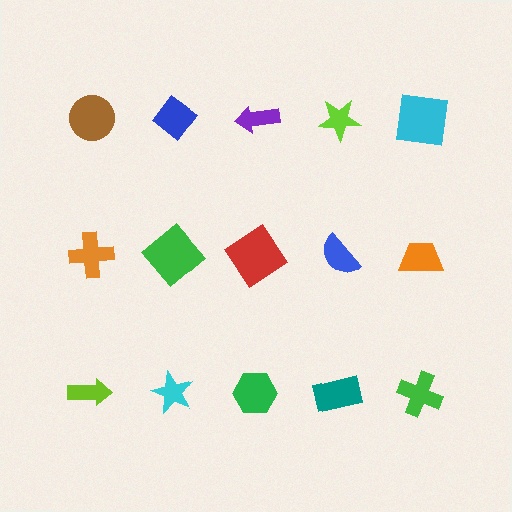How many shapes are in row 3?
5 shapes.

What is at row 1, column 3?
A purple arrow.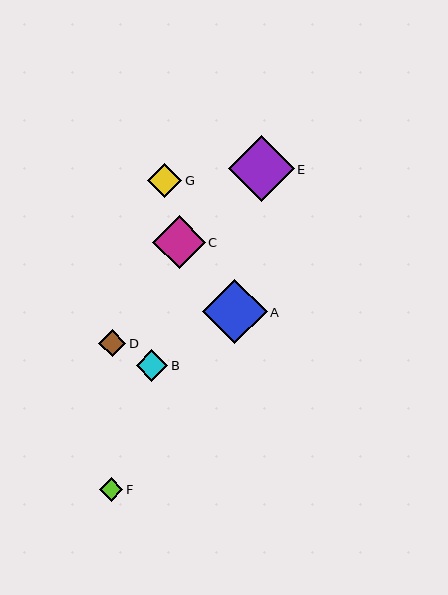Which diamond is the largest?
Diamond E is the largest with a size of approximately 66 pixels.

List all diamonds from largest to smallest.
From largest to smallest: E, A, C, G, B, D, F.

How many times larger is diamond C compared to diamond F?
Diamond C is approximately 2.2 times the size of diamond F.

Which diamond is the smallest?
Diamond F is the smallest with a size of approximately 24 pixels.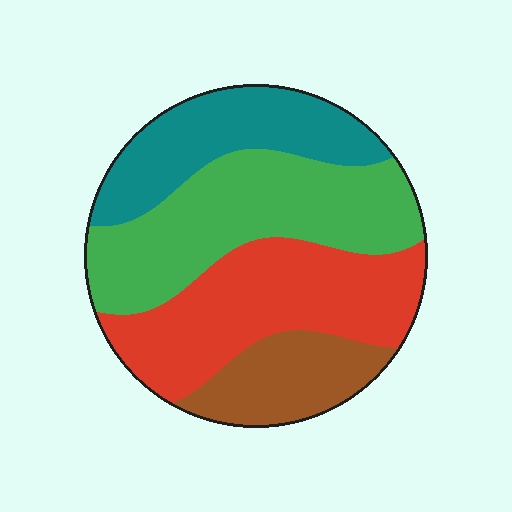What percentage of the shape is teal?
Teal covers roughly 20% of the shape.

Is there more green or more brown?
Green.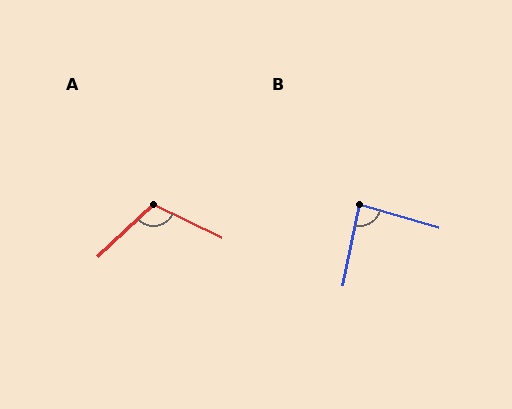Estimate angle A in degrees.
Approximately 112 degrees.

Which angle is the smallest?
B, at approximately 86 degrees.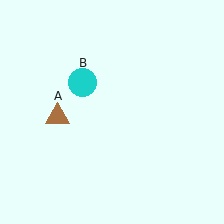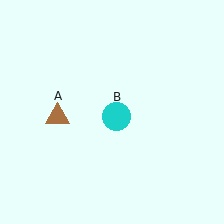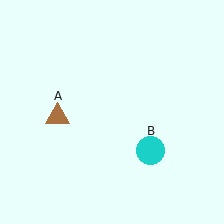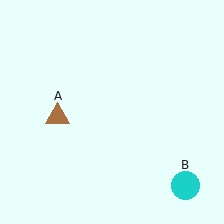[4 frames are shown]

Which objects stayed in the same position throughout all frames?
Brown triangle (object A) remained stationary.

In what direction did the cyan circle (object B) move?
The cyan circle (object B) moved down and to the right.